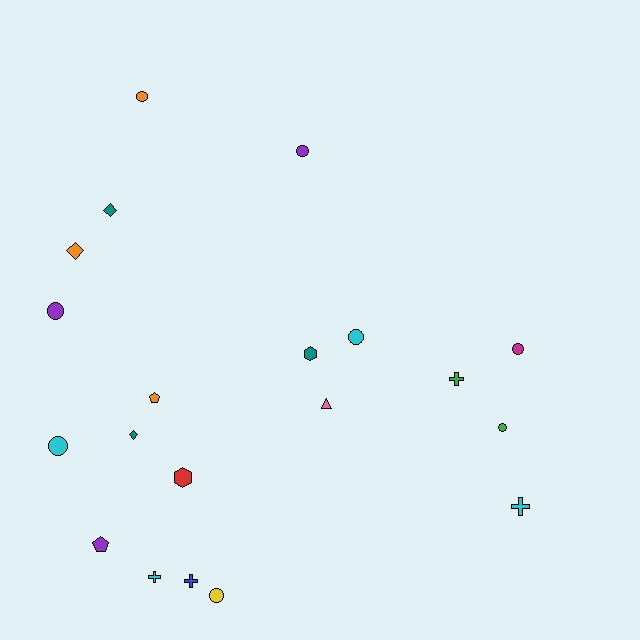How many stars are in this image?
There are no stars.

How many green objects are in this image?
There are 2 green objects.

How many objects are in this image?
There are 20 objects.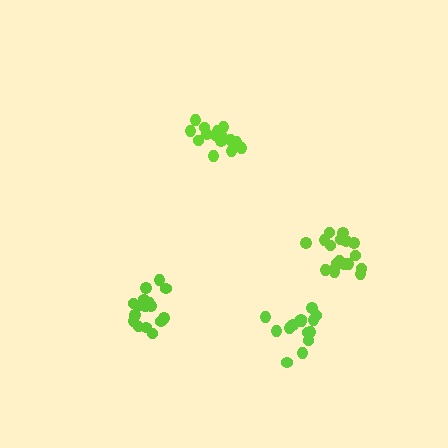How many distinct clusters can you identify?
There are 4 distinct clusters.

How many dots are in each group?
Group 1: 16 dots, Group 2: 14 dots, Group 3: 17 dots, Group 4: 18 dots (65 total).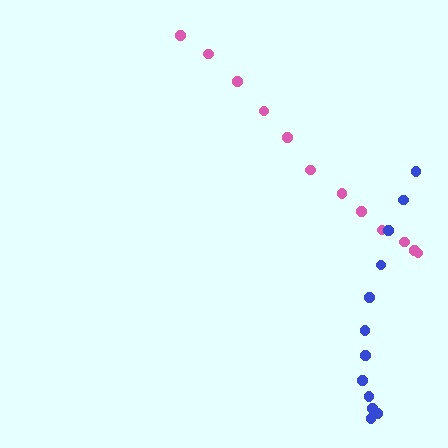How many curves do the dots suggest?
There are 2 distinct paths.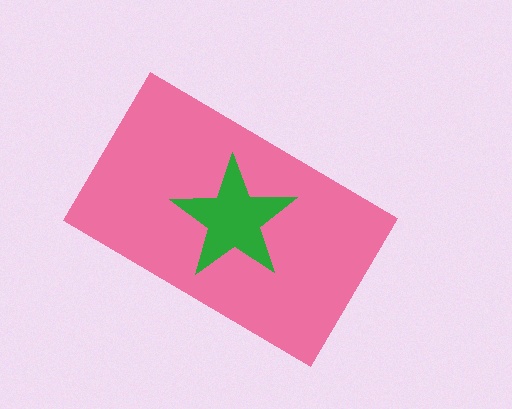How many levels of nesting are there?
2.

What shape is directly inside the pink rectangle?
The green star.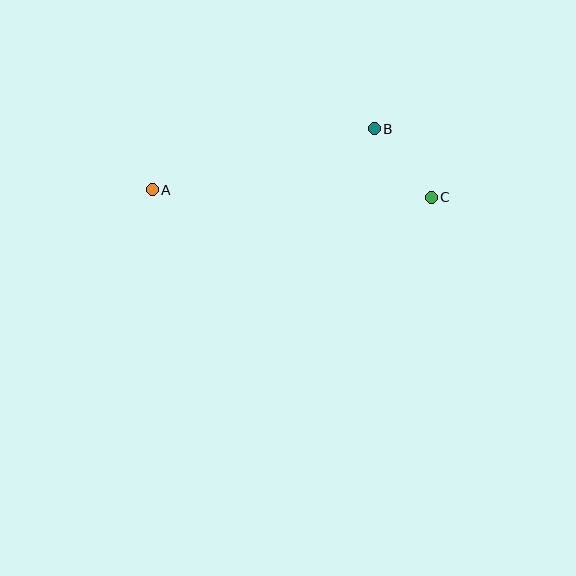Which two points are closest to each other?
Points B and C are closest to each other.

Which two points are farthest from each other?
Points A and C are farthest from each other.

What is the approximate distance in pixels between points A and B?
The distance between A and B is approximately 230 pixels.